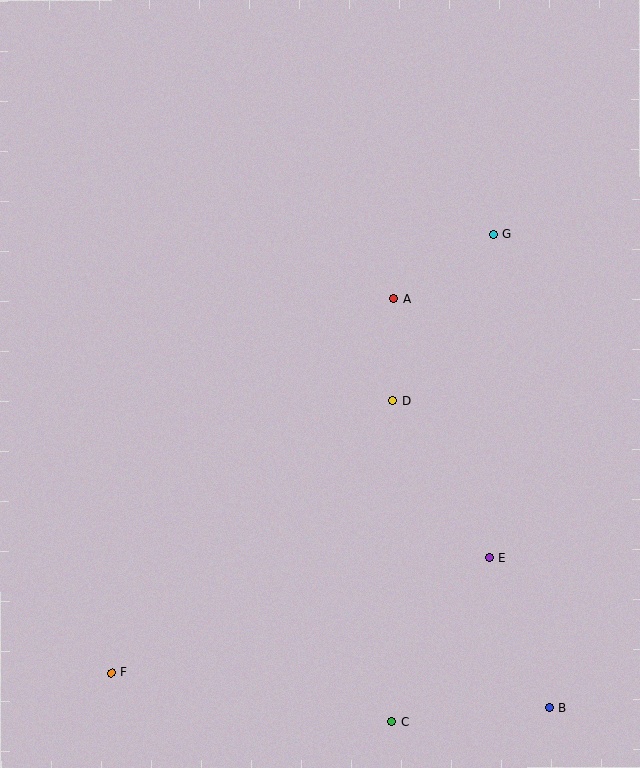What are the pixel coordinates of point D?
Point D is at (393, 400).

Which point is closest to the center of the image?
Point D at (393, 400) is closest to the center.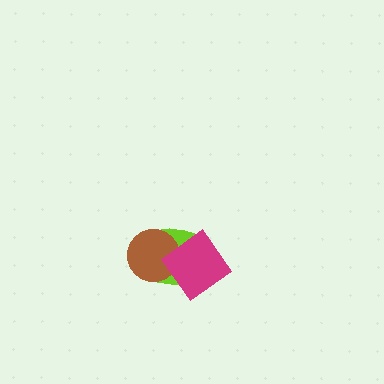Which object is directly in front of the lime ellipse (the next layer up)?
The brown circle is directly in front of the lime ellipse.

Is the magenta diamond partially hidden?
No, no other shape covers it.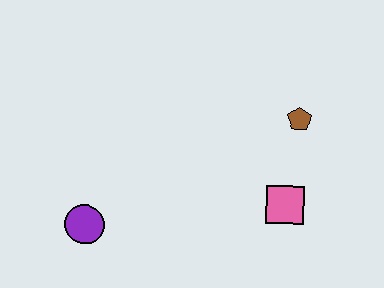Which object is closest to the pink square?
The brown pentagon is closest to the pink square.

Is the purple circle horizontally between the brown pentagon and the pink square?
No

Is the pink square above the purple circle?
Yes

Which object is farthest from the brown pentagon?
The purple circle is farthest from the brown pentagon.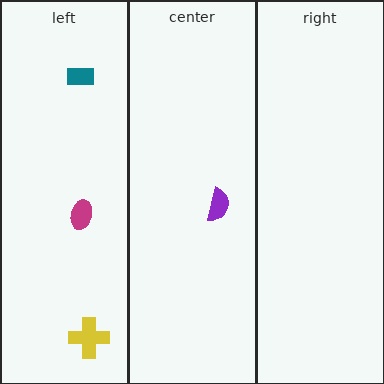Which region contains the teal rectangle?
The left region.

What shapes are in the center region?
The purple semicircle.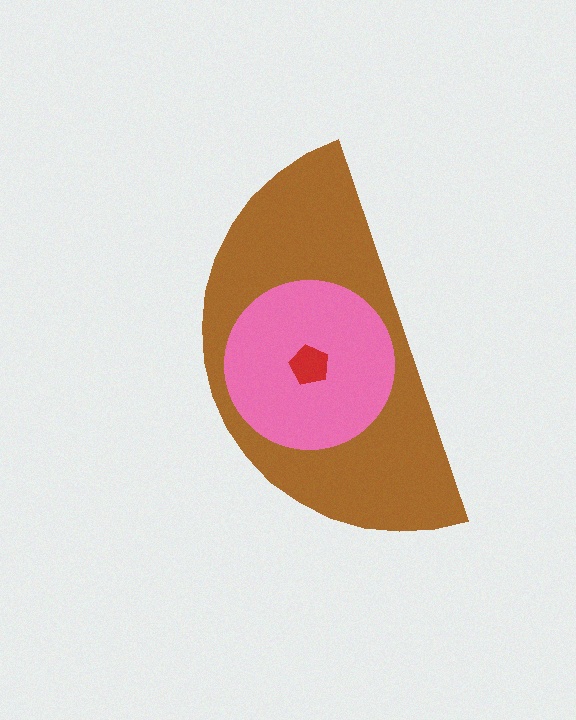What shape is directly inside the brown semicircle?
The pink circle.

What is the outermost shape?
The brown semicircle.